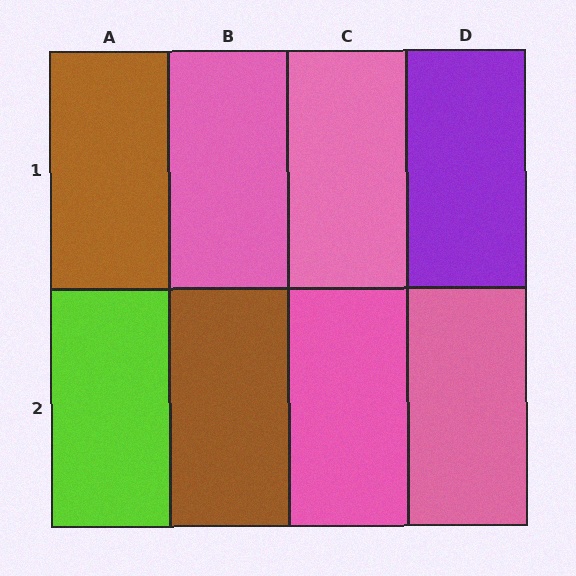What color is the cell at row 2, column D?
Pink.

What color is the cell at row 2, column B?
Brown.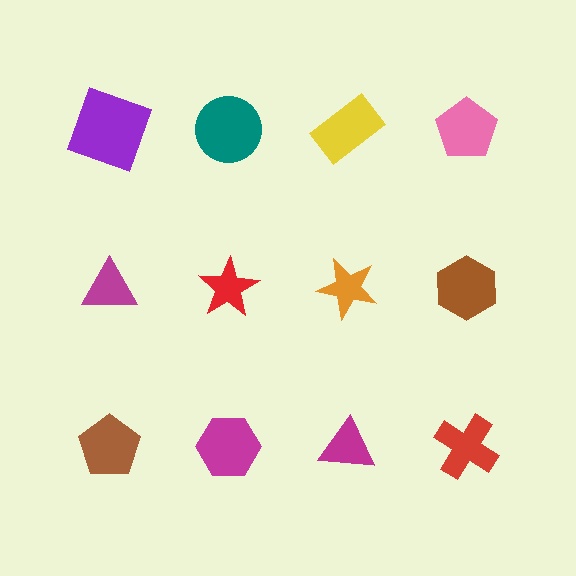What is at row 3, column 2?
A magenta hexagon.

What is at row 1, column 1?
A purple square.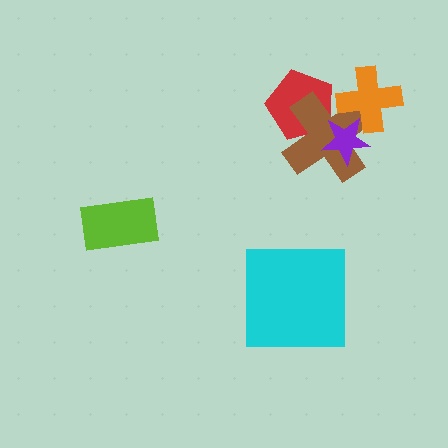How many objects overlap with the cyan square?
0 objects overlap with the cyan square.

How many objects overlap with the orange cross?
2 objects overlap with the orange cross.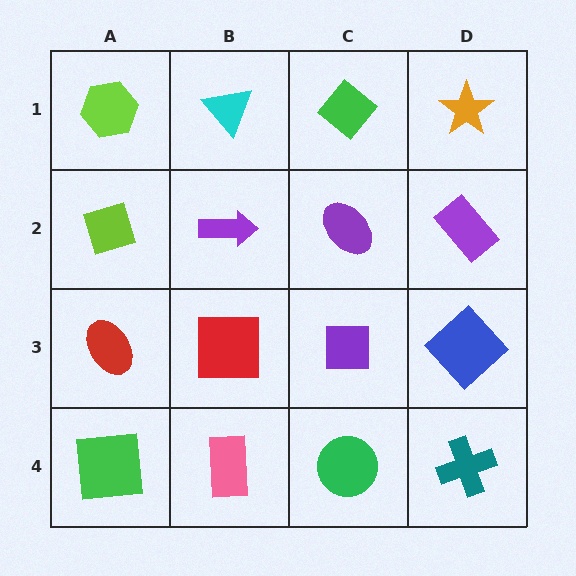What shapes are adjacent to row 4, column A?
A red ellipse (row 3, column A), a pink rectangle (row 4, column B).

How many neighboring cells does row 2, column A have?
3.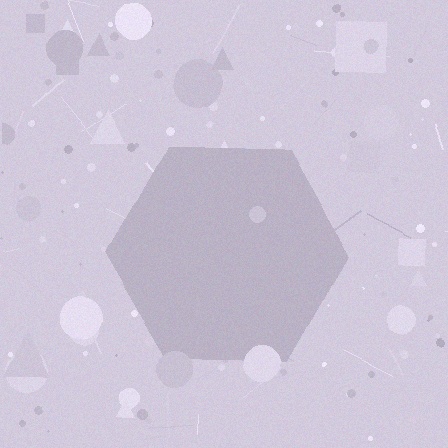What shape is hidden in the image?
A hexagon is hidden in the image.